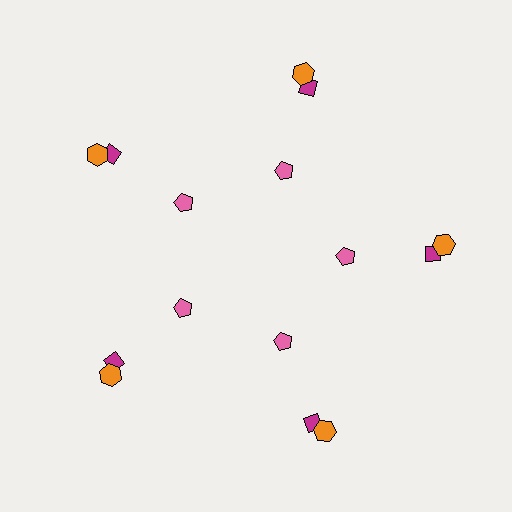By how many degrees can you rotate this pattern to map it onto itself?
The pattern maps onto itself every 72 degrees of rotation.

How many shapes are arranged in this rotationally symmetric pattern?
There are 15 shapes, arranged in 5 groups of 3.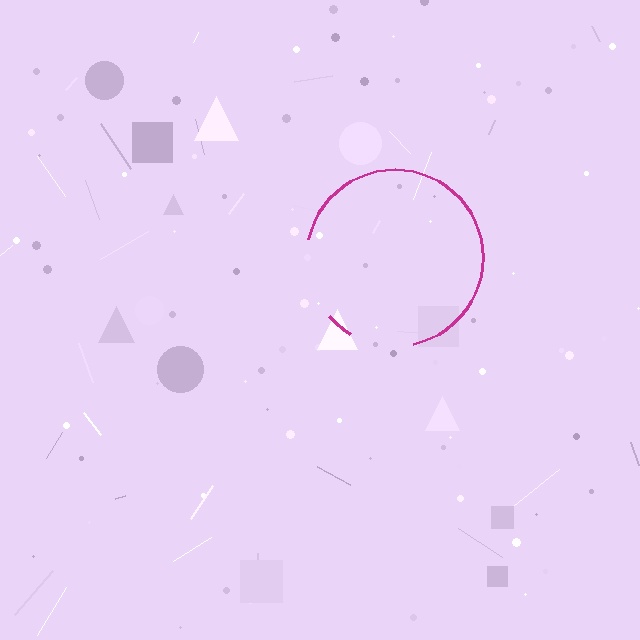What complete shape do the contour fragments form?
The contour fragments form a circle.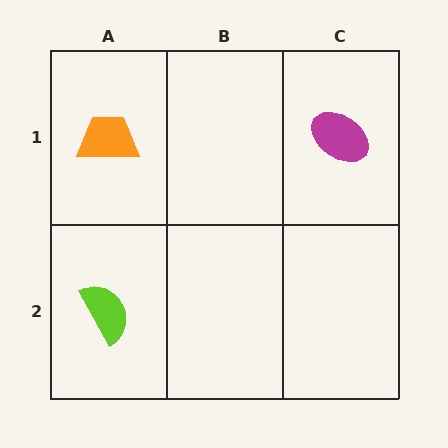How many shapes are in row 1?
2 shapes.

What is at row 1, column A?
An orange trapezoid.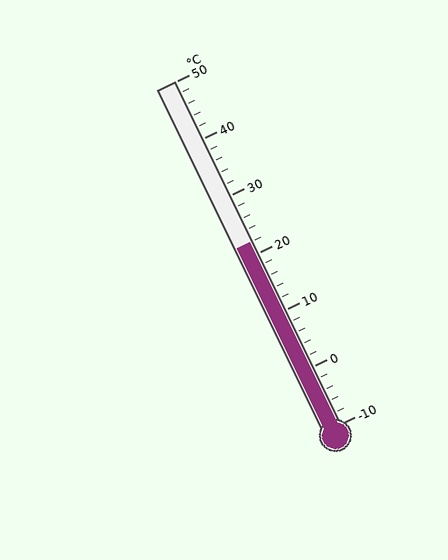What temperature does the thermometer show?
The thermometer shows approximately 22°C.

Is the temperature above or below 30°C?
The temperature is below 30°C.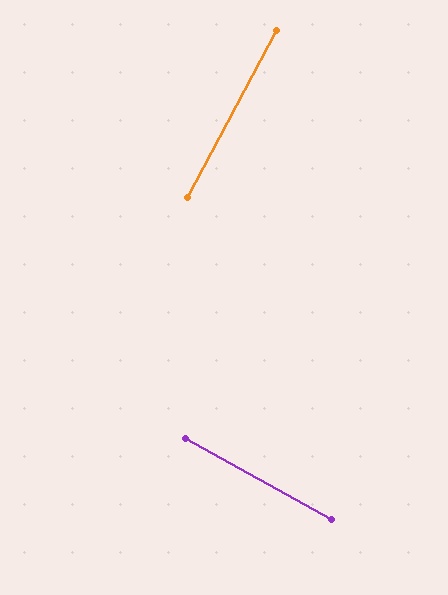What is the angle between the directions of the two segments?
Approximately 89 degrees.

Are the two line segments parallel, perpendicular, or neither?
Perpendicular — they meet at approximately 89°.